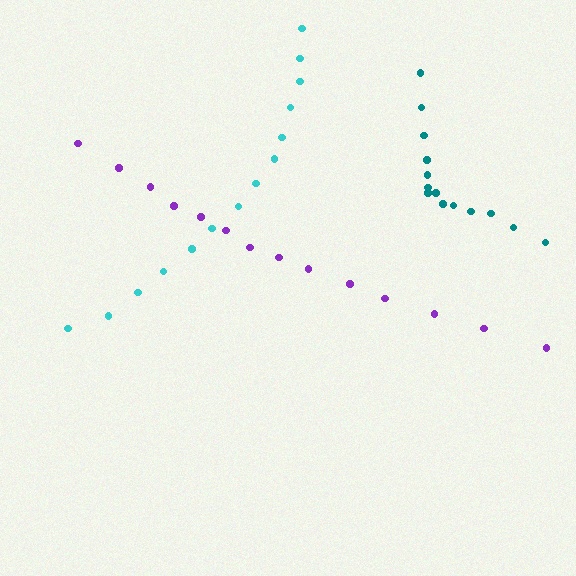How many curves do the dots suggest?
There are 3 distinct paths.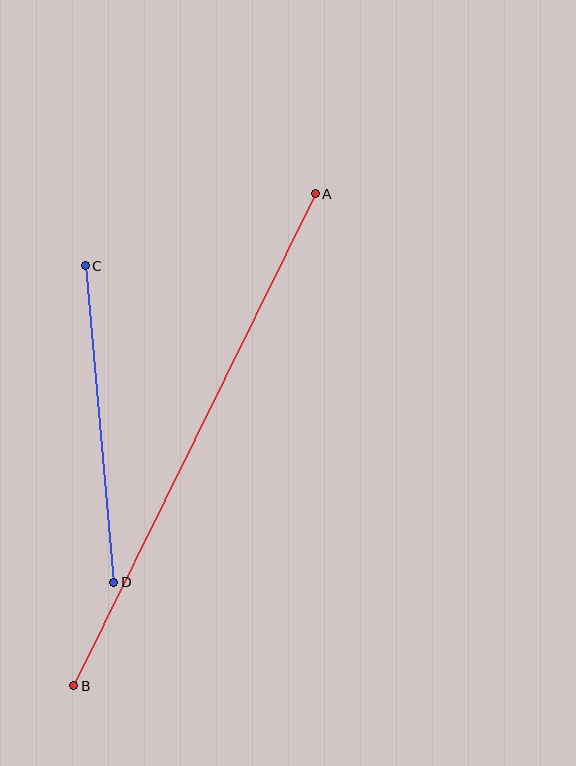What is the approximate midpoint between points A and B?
The midpoint is at approximately (195, 440) pixels.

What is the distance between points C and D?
The distance is approximately 318 pixels.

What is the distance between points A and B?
The distance is approximately 548 pixels.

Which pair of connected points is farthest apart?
Points A and B are farthest apart.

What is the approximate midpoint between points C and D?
The midpoint is at approximately (100, 424) pixels.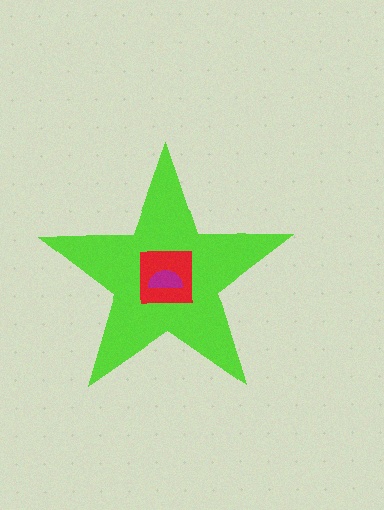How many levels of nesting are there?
3.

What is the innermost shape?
The magenta semicircle.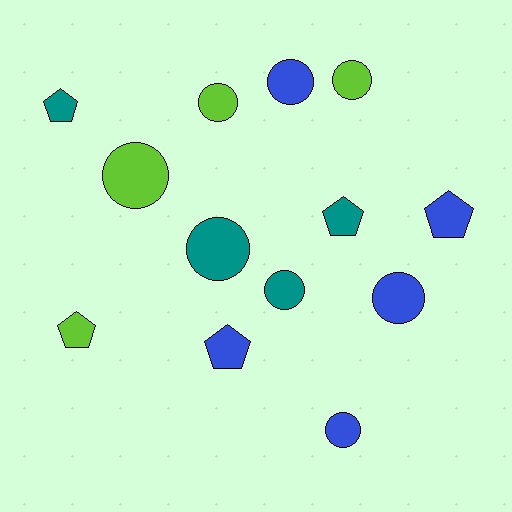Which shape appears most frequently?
Circle, with 8 objects.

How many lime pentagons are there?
There is 1 lime pentagon.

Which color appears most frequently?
Blue, with 5 objects.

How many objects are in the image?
There are 13 objects.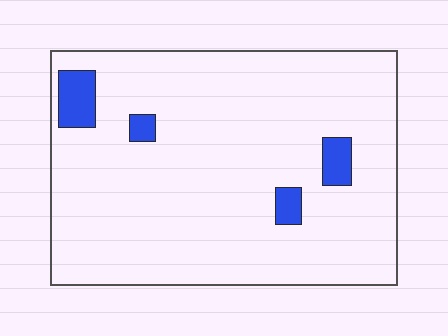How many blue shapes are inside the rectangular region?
4.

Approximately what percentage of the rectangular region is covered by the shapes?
Approximately 5%.